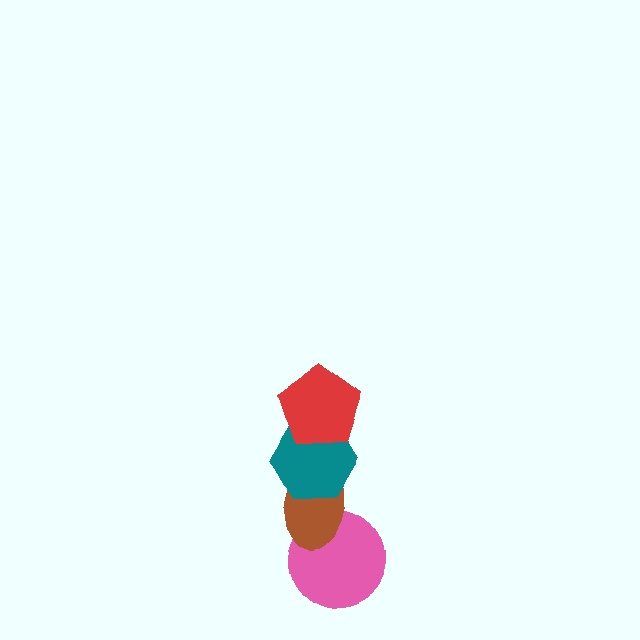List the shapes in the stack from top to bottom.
From top to bottom: the red pentagon, the teal hexagon, the brown ellipse, the pink circle.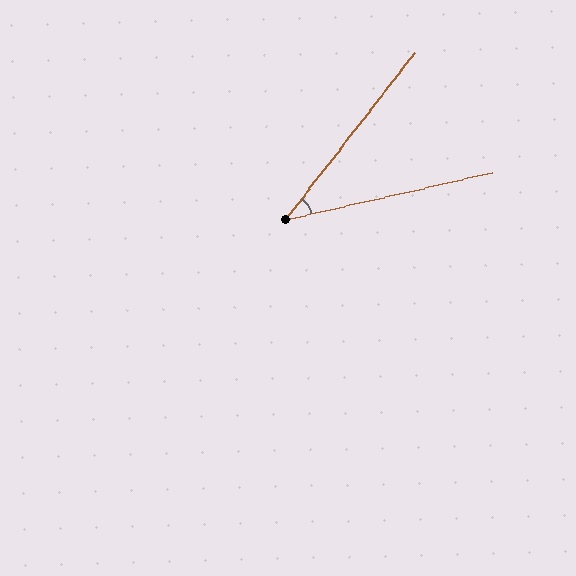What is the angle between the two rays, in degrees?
Approximately 39 degrees.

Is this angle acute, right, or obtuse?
It is acute.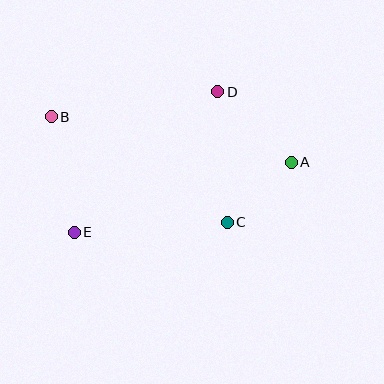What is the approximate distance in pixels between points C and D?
The distance between C and D is approximately 131 pixels.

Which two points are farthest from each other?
Points A and B are farthest from each other.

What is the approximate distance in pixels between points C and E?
The distance between C and E is approximately 153 pixels.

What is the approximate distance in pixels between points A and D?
The distance between A and D is approximately 102 pixels.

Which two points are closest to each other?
Points A and C are closest to each other.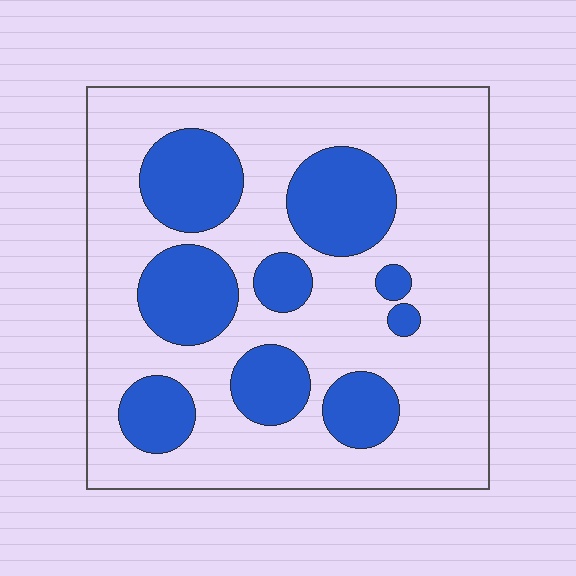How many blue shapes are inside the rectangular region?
9.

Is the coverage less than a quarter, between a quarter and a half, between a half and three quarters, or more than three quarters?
Between a quarter and a half.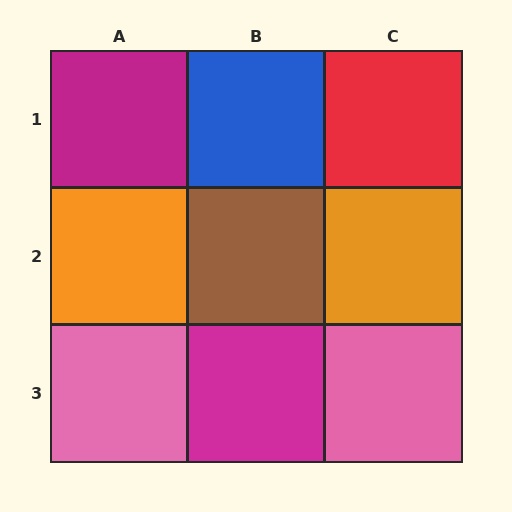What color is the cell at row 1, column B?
Blue.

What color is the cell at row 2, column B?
Brown.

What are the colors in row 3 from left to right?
Pink, magenta, pink.